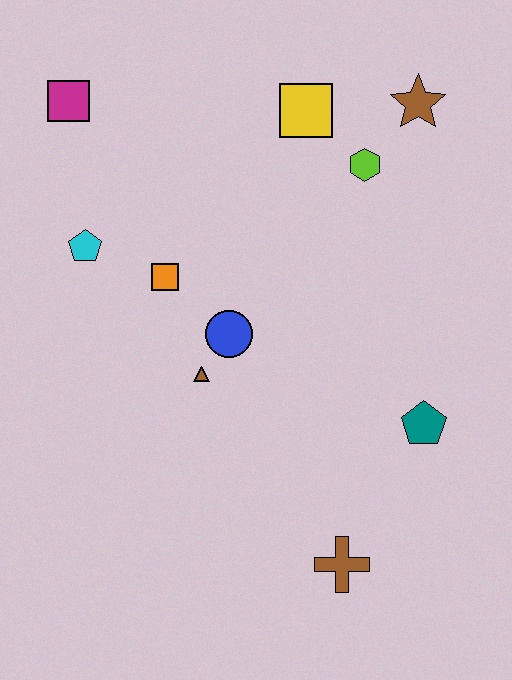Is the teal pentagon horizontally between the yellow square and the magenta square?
No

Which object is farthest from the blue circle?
The brown star is farthest from the blue circle.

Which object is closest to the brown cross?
The teal pentagon is closest to the brown cross.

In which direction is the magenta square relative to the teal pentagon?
The magenta square is to the left of the teal pentagon.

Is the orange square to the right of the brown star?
No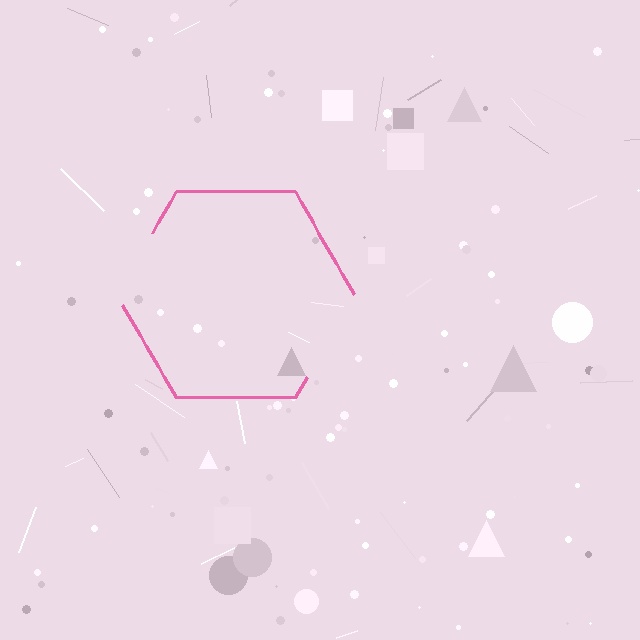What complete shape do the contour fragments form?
The contour fragments form a hexagon.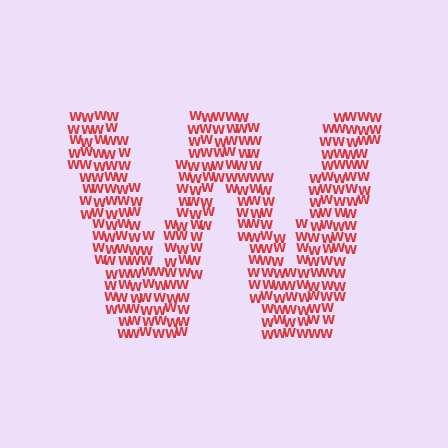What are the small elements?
The small elements are letter W's.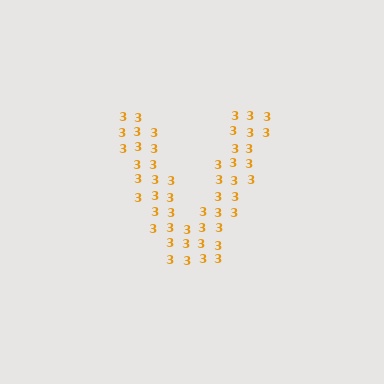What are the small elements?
The small elements are digit 3's.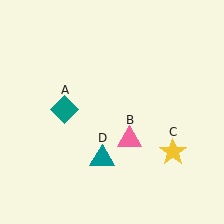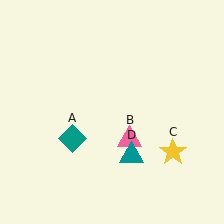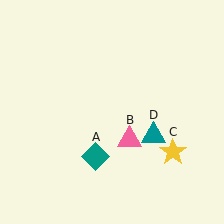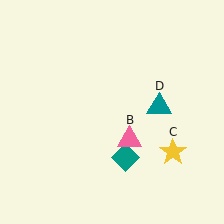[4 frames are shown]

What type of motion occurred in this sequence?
The teal diamond (object A), teal triangle (object D) rotated counterclockwise around the center of the scene.